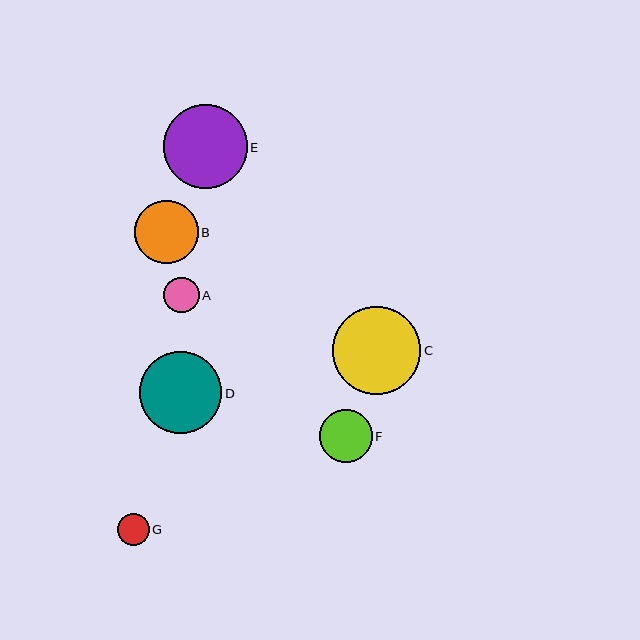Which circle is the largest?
Circle C is the largest with a size of approximately 88 pixels.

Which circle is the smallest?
Circle G is the smallest with a size of approximately 32 pixels.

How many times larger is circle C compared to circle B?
Circle C is approximately 1.4 times the size of circle B.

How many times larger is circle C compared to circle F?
Circle C is approximately 1.7 times the size of circle F.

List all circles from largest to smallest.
From largest to smallest: C, E, D, B, F, A, G.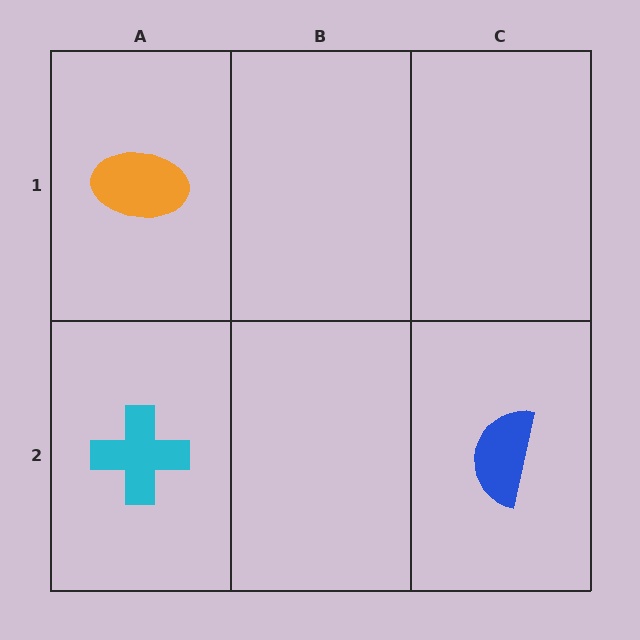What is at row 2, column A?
A cyan cross.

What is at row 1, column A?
An orange ellipse.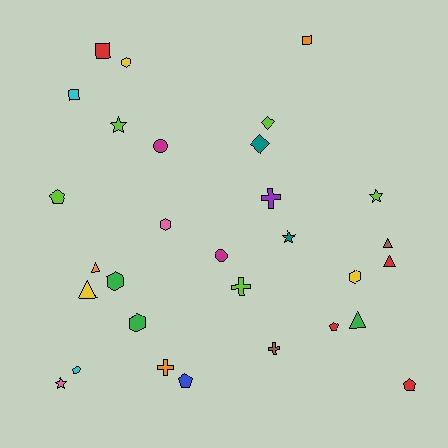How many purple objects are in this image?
There is 1 purple object.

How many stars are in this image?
There are 4 stars.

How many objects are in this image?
There are 30 objects.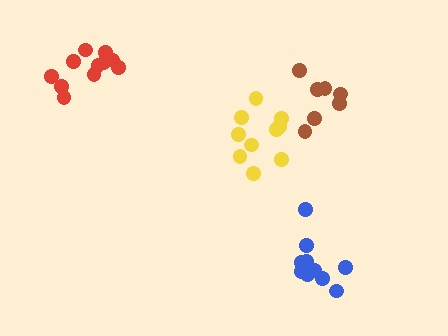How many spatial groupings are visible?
There are 4 spatial groupings.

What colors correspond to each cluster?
The clusters are colored: yellow, blue, brown, red.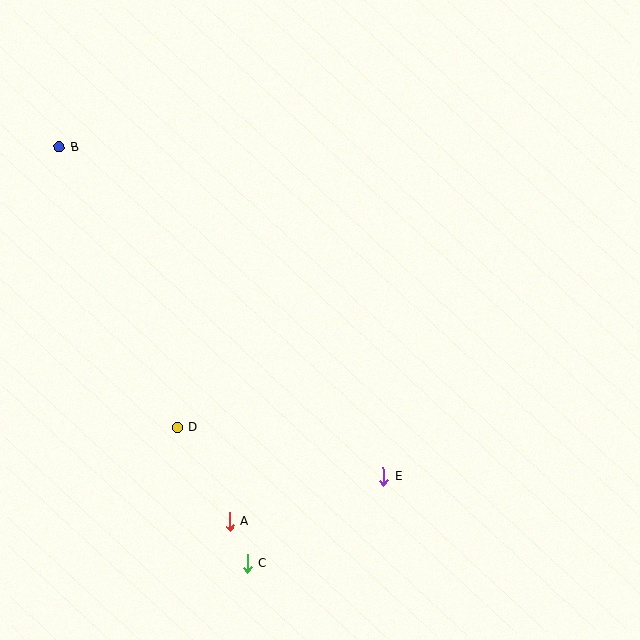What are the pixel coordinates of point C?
Point C is at (247, 564).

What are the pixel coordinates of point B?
Point B is at (59, 147).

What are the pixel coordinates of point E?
Point E is at (384, 476).